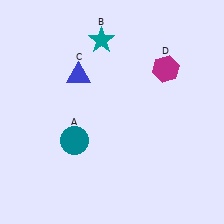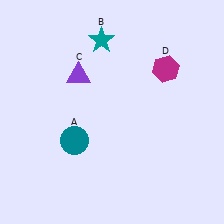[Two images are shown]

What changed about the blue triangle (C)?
In Image 1, C is blue. In Image 2, it changed to purple.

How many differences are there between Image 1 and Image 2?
There is 1 difference between the two images.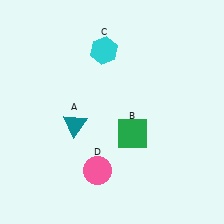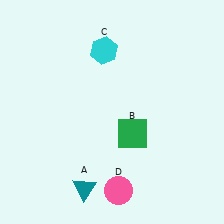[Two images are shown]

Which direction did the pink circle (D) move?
The pink circle (D) moved right.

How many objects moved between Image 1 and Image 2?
2 objects moved between the two images.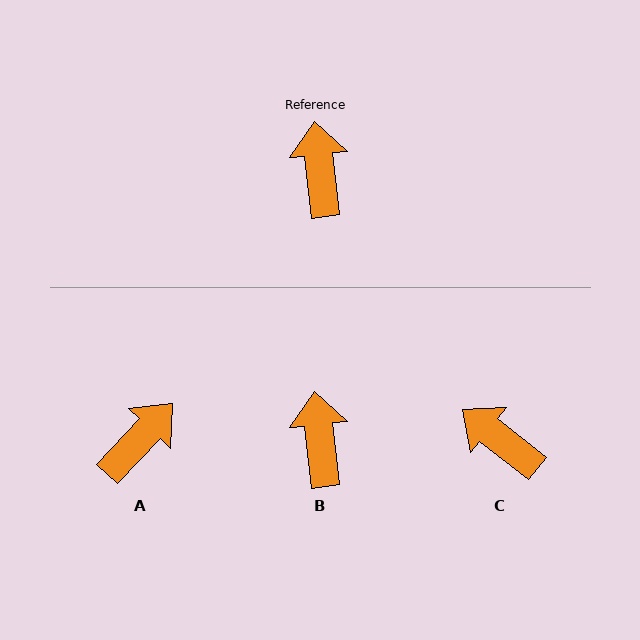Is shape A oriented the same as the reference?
No, it is off by about 50 degrees.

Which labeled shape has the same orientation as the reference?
B.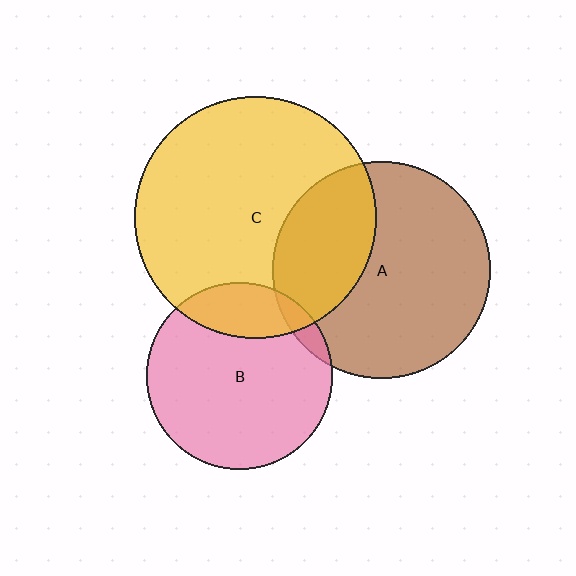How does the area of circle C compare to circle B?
Approximately 1.7 times.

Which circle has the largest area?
Circle C (yellow).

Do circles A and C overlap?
Yes.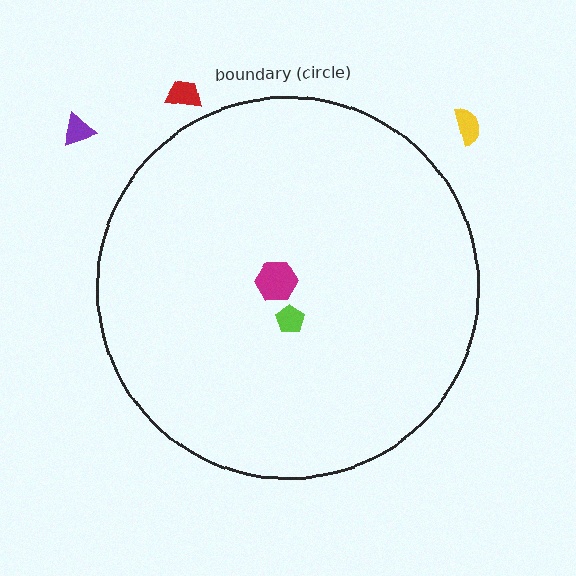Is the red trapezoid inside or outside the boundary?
Outside.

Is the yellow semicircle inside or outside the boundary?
Outside.